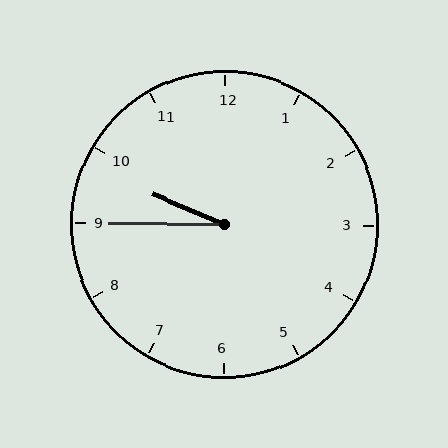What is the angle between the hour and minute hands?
Approximately 22 degrees.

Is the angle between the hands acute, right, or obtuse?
It is acute.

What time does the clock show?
9:45.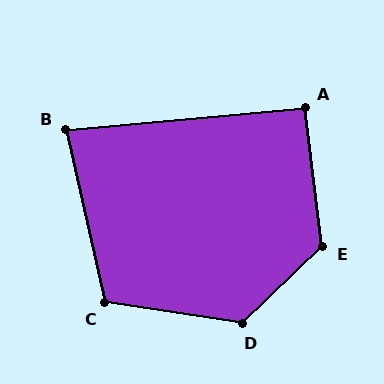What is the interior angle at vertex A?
Approximately 92 degrees (approximately right).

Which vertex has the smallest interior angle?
B, at approximately 82 degrees.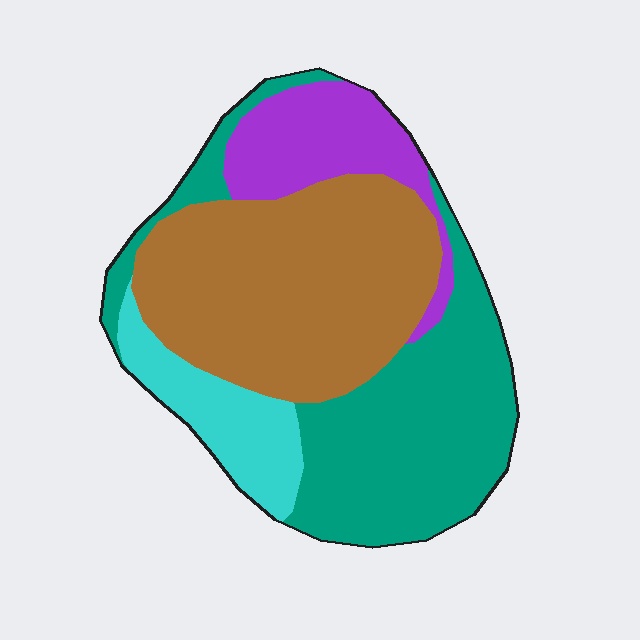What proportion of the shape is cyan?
Cyan takes up less than a quarter of the shape.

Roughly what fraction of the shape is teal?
Teal covers around 35% of the shape.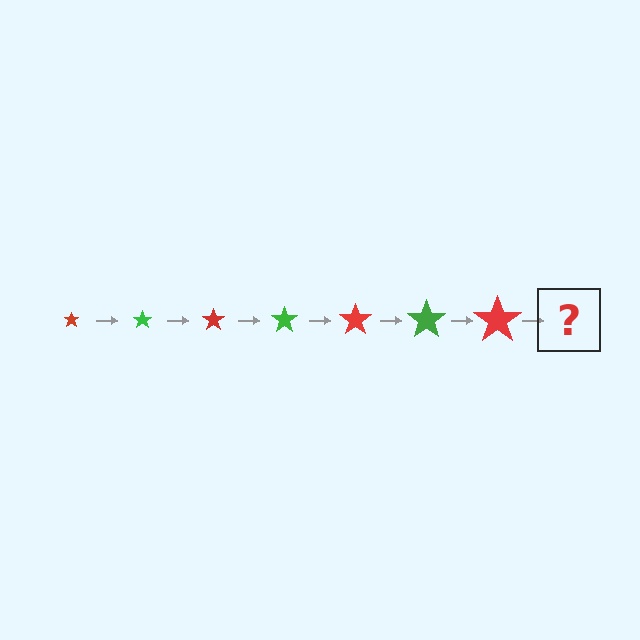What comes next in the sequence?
The next element should be a green star, larger than the previous one.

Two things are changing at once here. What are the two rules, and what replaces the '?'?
The two rules are that the star grows larger each step and the color cycles through red and green. The '?' should be a green star, larger than the previous one.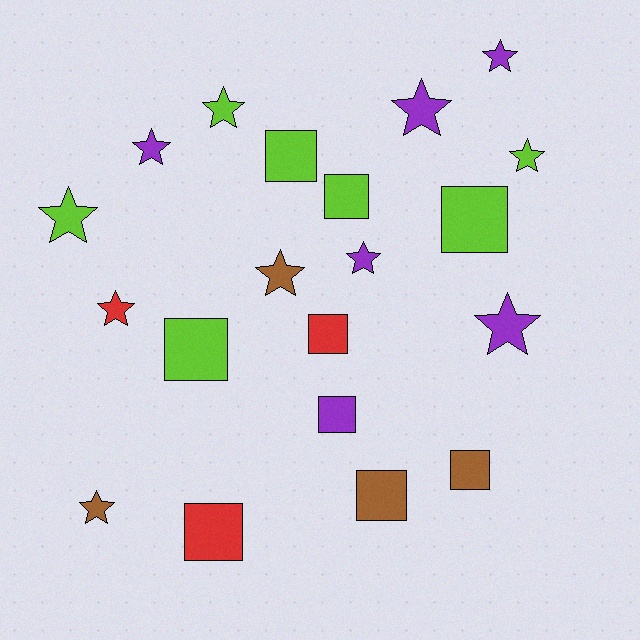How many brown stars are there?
There are 2 brown stars.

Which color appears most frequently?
Lime, with 7 objects.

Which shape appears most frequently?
Star, with 11 objects.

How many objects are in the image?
There are 20 objects.